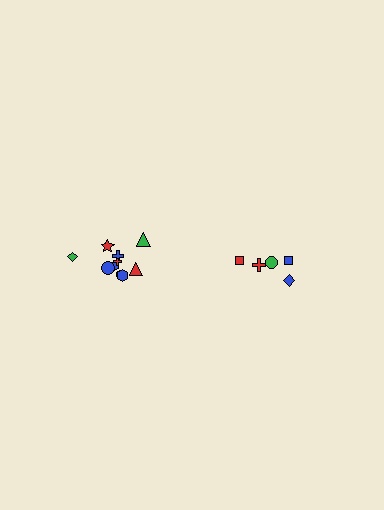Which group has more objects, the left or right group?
The left group.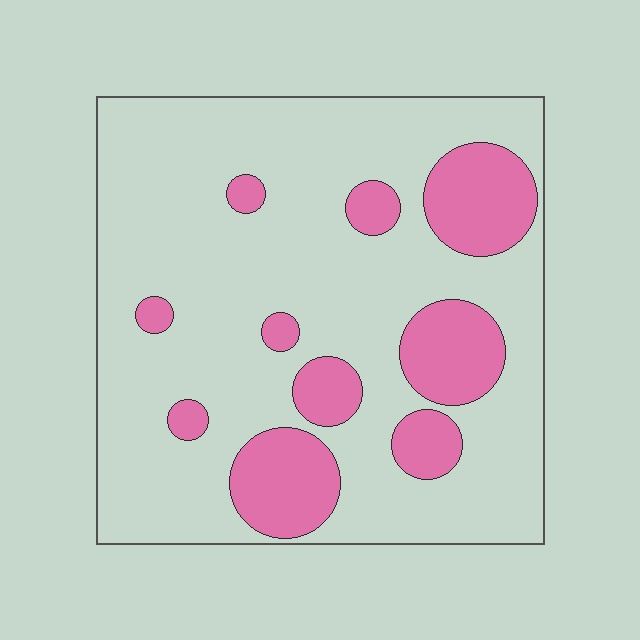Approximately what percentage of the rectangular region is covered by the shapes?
Approximately 20%.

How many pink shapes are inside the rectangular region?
10.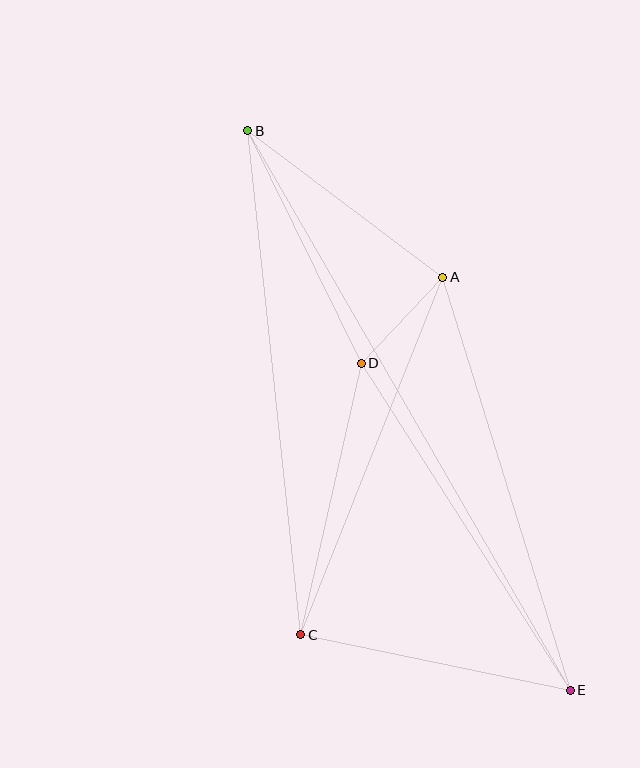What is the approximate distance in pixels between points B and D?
The distance between B and D is approximately 259 pixels.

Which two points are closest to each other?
Points A and D are closest to each other.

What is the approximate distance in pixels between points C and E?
The distance between C and E is approximately 275 pixels.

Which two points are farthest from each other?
Points B and E are farthest from each other.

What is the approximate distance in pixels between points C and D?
The distance between C and D is approximately 278 pixels.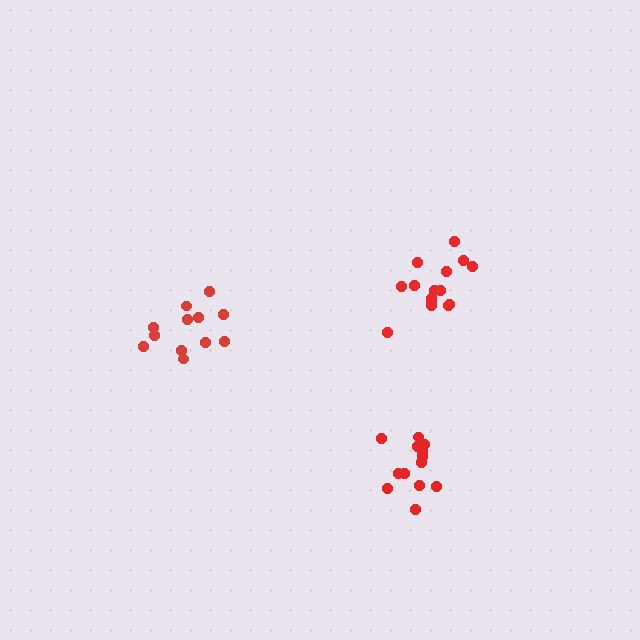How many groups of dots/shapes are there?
There are 3 groups.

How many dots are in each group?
Group 1: 13 dots, Group 2: 15 dots, Group 3: 12 dots (40 total).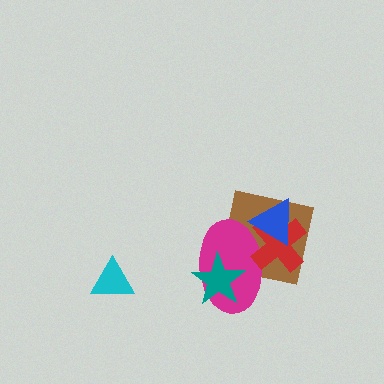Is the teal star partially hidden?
No, no other shape covers it.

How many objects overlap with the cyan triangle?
0 objects overlap with the cyan triangle.